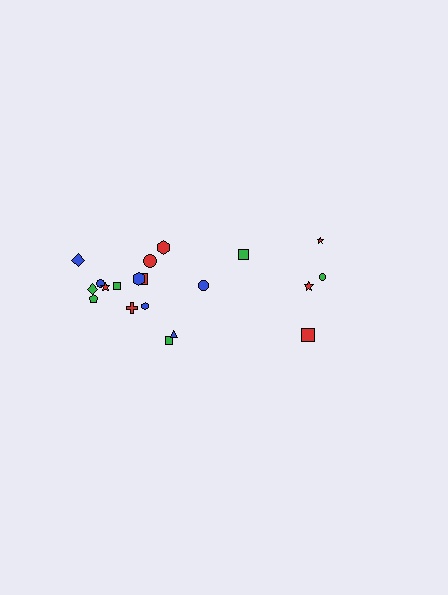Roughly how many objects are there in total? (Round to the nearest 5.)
Roughly 20 objects in total.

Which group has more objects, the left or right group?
The left group.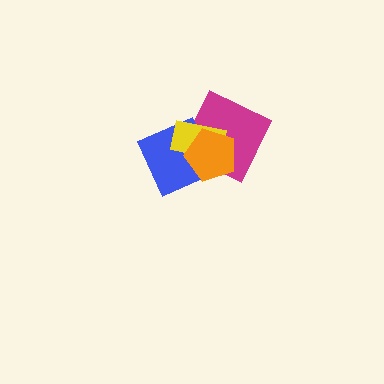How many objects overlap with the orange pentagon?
3 objects overlap with the orange pentagon.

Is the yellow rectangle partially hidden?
Yes, it is partially covered by another shape.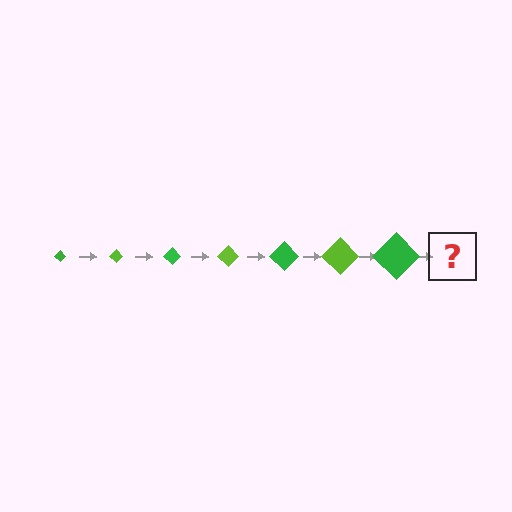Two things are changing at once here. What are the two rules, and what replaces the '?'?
The two rules are that the diamond grows larger each step and the color cycles through green and lime. The '?' should be a lime diamond, larger than the previous one.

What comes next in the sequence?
The next element should be a lime diamond, larger than the previous one.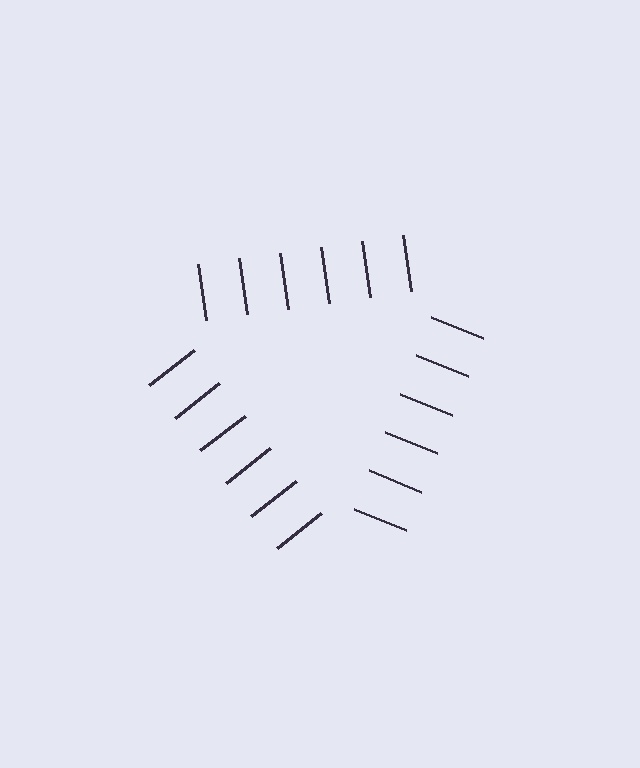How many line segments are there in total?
18 — 6 along each of the 3 edges.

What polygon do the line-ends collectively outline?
An illusory triangle — the line segments terminate on its edges but no continuous stroke is drawn.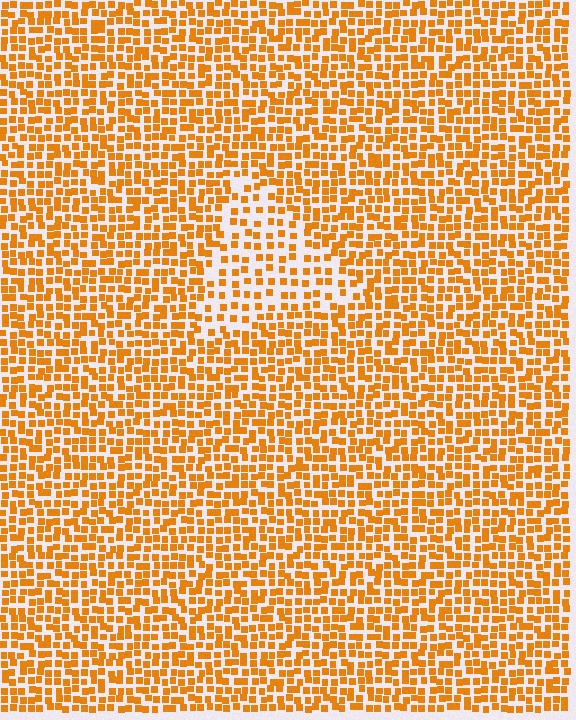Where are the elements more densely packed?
The elements are more densely packed outside the triangle boundary.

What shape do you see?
I see a triangle.